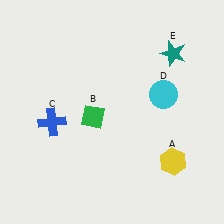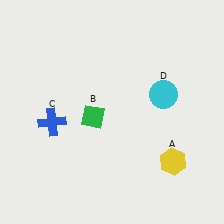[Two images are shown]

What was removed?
The teal star (E) was removed in Image 2.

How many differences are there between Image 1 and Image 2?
There is 1 difference between the two images.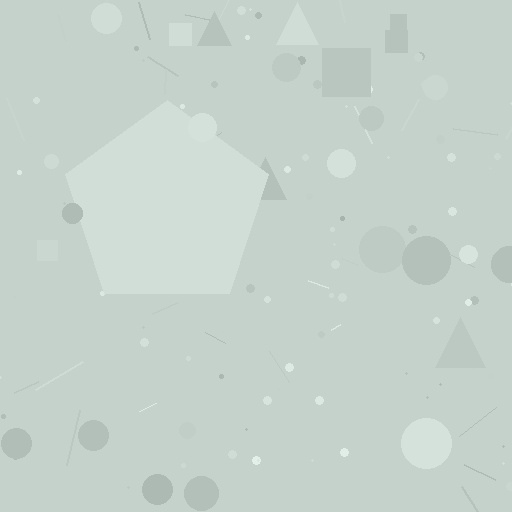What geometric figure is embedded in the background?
A pentagon is embedded in the background.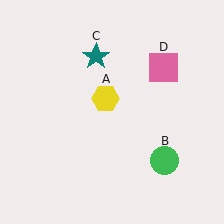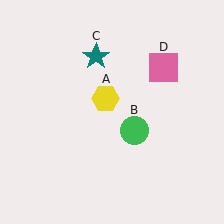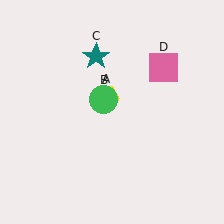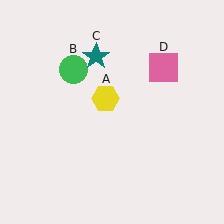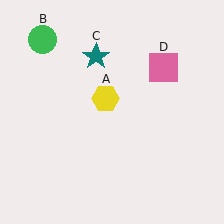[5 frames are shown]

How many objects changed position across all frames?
1 object changed position: green circle (object B).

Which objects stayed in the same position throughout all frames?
Yellow hexagon (object A) and teal star (object C) and pink square (object D) remained stationary.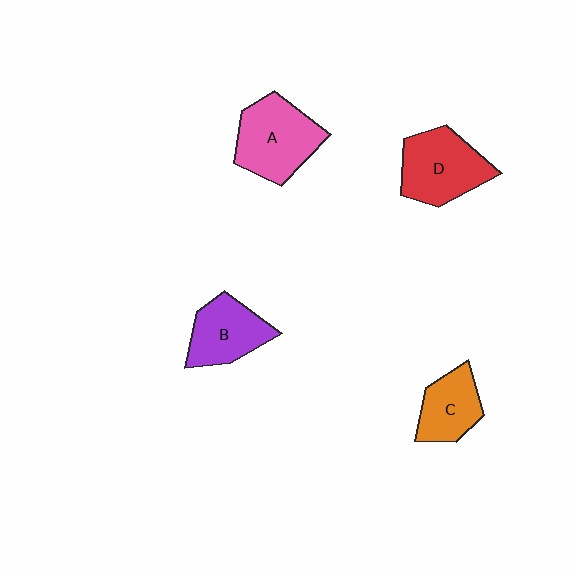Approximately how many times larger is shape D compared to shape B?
Approximately 1.2 times.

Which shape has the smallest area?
Shape C (orange).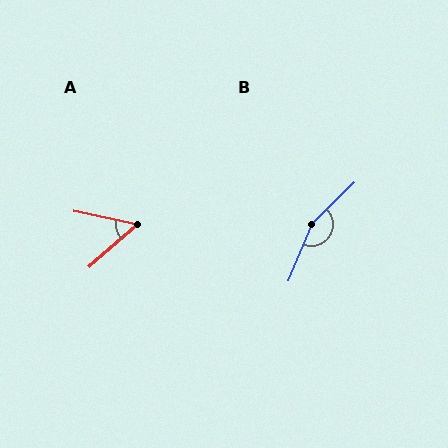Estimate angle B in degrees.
Approximately 157 degrees.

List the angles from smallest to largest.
A (53°), B (157°).